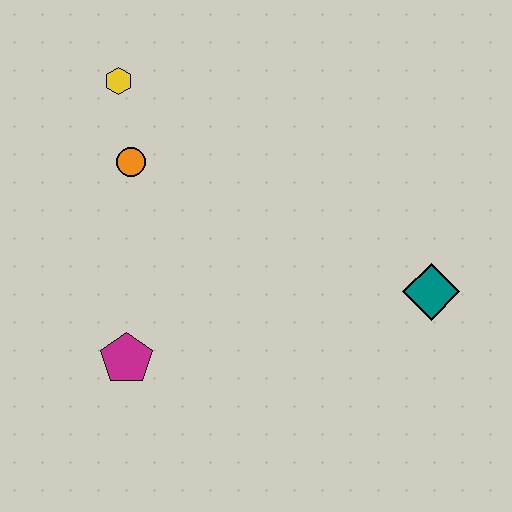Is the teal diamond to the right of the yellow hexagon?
Yes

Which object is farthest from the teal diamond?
The yellow hexagon is farthest from the teal diamond.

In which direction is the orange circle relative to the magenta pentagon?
The orange circle is above the magenta pentagon.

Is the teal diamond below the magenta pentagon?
No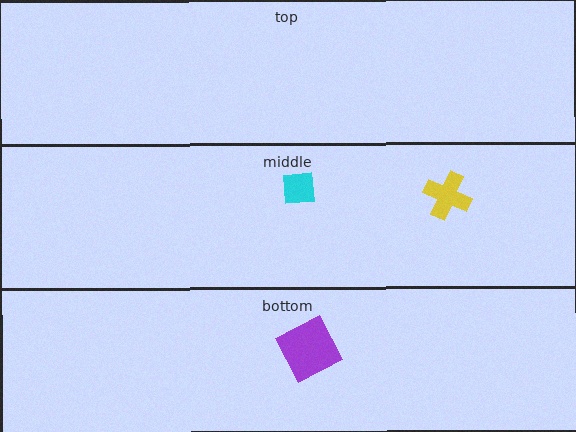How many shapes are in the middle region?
2.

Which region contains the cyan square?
The middle region.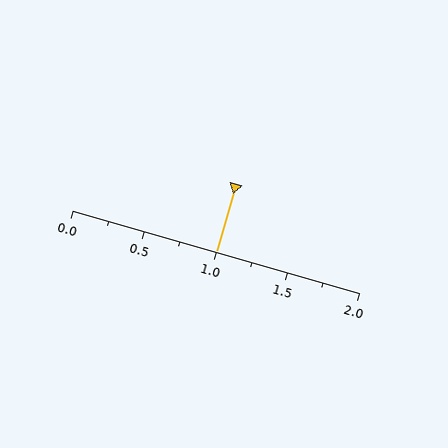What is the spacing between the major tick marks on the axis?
The major ticks are spaced 0.5 apart.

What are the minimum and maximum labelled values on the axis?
The axis runs from 0.0 to 2.0.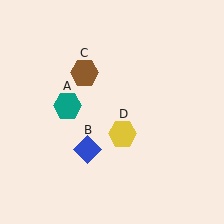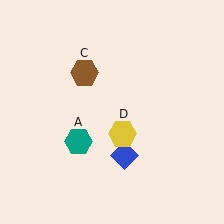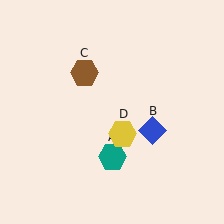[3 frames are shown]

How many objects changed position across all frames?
2 objects changed position: teal hexagon (object A), blue diamond (object B).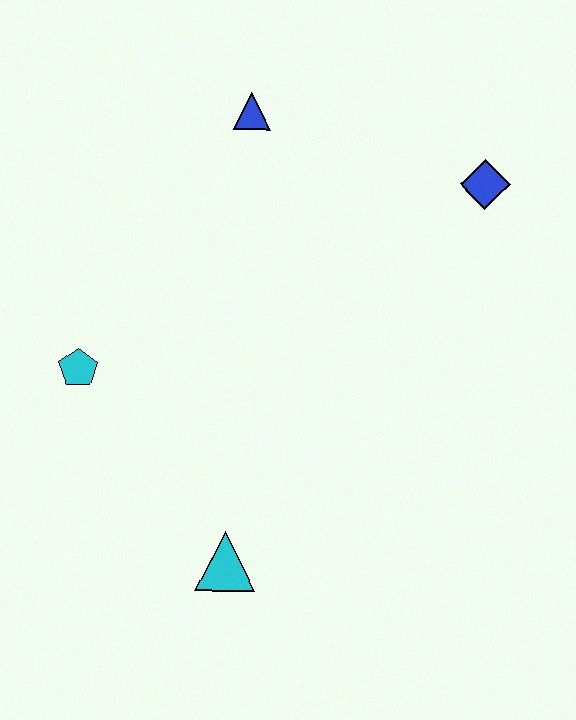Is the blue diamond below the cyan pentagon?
No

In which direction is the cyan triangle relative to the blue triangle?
The cyan triangle is below the blue triangle.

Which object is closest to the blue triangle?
The blue diamond is closest to the blue triangle.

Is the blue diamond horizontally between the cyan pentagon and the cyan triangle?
No